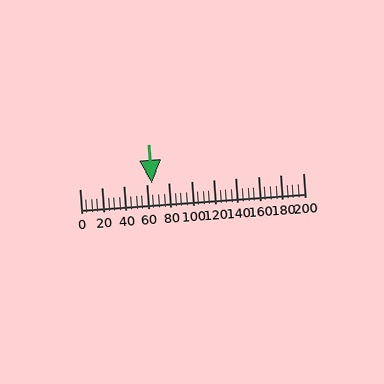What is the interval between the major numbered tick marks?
The major tick marks are spaced 20 units apart.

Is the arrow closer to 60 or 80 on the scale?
The arrow is closer to 60.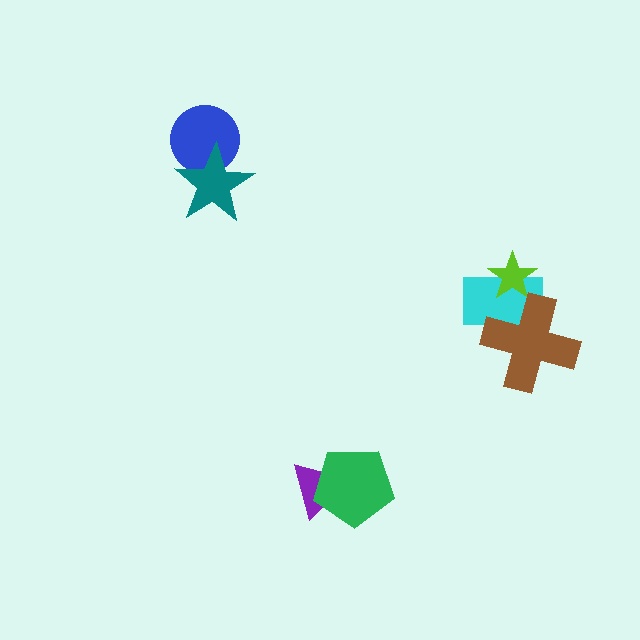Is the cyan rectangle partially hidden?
Yes, it is partially covered by another shape.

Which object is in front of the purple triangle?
The green pentagon is in front of the purple triangle.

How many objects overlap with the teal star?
1 object overlaps with the teal star.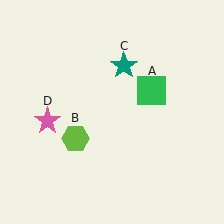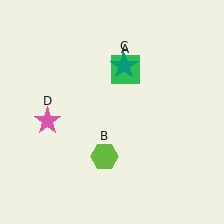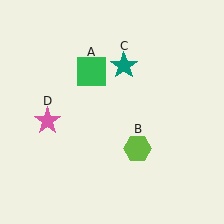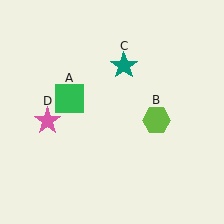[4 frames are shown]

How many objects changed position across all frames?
2 objects changed position: green square (object A), lime hexagon (object B).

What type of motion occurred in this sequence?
The green square (object A), lime hexagon (object B) rotated counterclockwise around the center of the scene.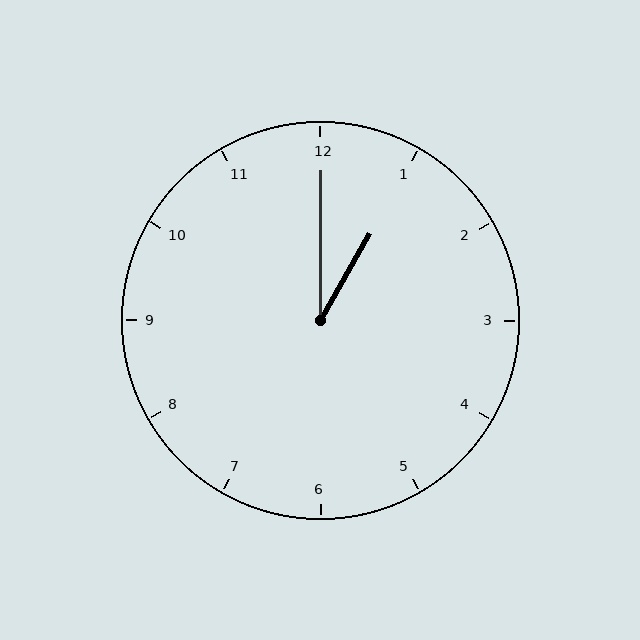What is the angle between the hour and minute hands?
Approximately 30 degrees.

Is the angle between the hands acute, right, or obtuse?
It is acute.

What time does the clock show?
1:00.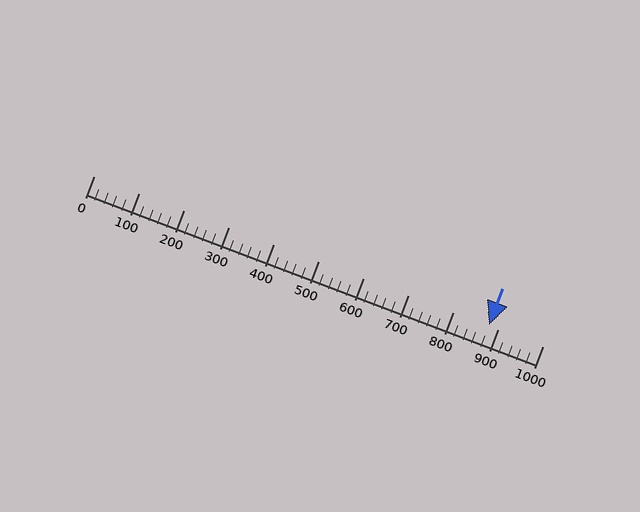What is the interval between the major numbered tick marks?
The major tick marks are spaced 100 units apart.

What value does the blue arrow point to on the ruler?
The blue arrow points to approximately 880.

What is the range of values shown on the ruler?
The ruler shows values from 0 to 1000.